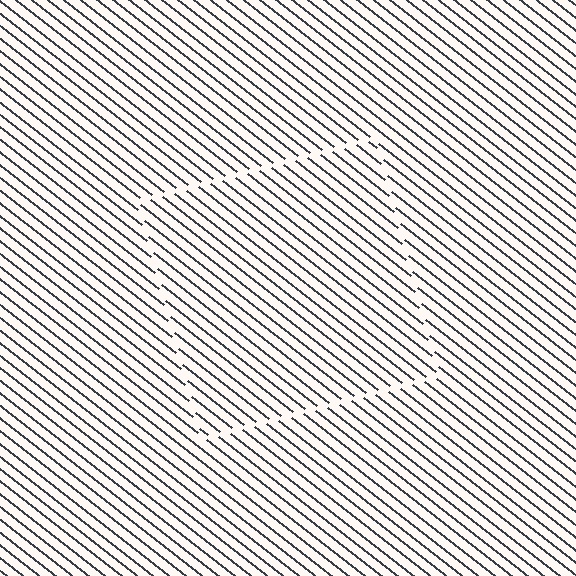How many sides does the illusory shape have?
4 sides — the line-ends trace a square.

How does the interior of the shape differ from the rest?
The interior of the shape contains the same grating, shifted by half a period — the contour is defined by the phase discontinuity where line-ends from the inner and outer gratings abut.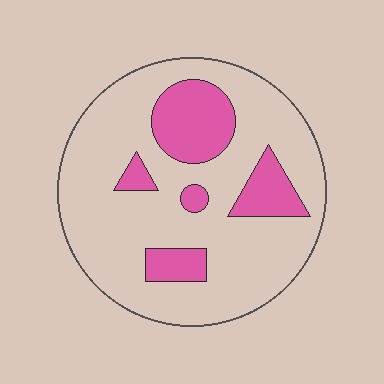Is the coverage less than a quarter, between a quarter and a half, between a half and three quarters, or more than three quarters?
Less than a quarter.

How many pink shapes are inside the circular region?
5.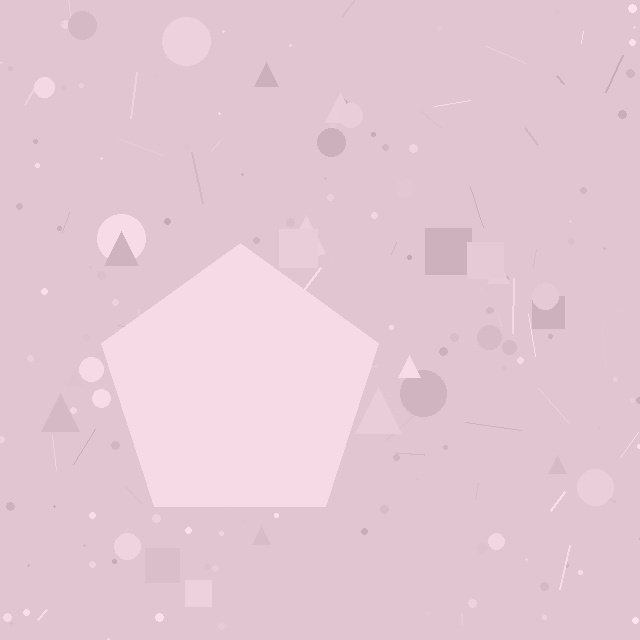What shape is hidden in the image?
A pentagon is hidden in the image.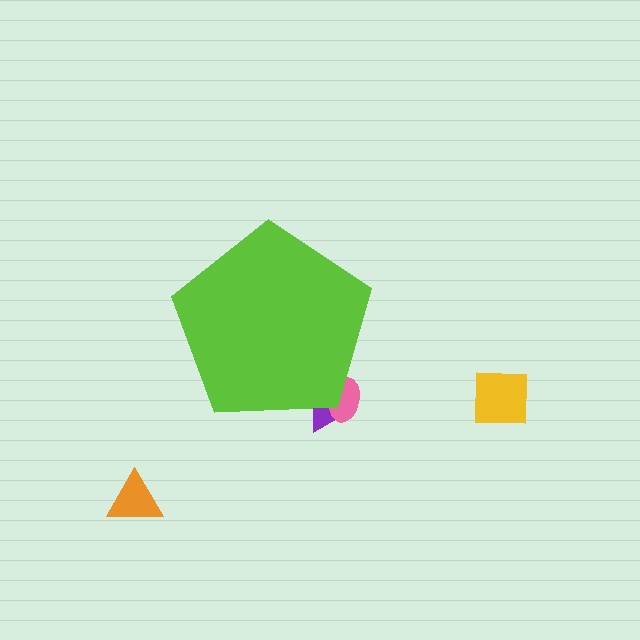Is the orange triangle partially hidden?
No, the orange triangle is fully visible.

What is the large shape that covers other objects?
A lime pentagon.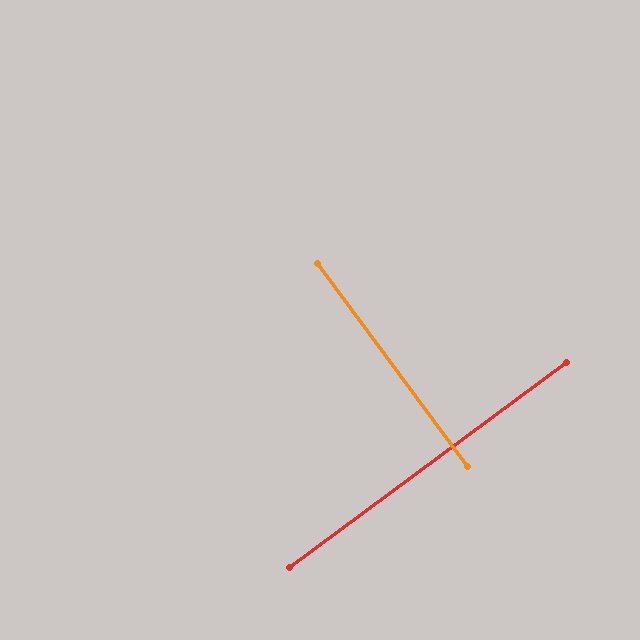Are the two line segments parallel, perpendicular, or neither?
Perpendicular — they meet at approximately 90°.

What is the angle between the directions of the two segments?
Approximately 90 degrees.